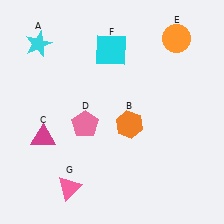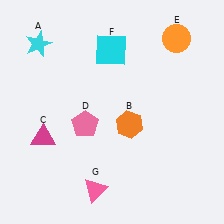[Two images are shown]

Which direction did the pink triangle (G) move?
The pink triangle (G) moved right.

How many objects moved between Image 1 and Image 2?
1 object moved between the two images.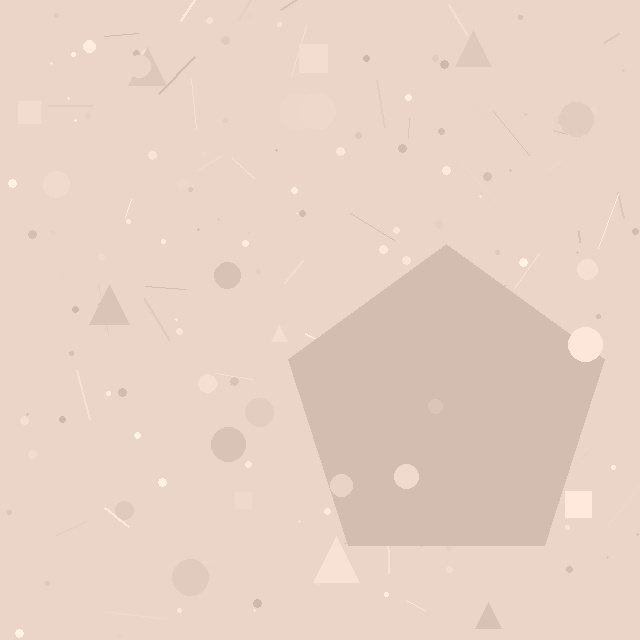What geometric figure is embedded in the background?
A pentagon is embedded in the background.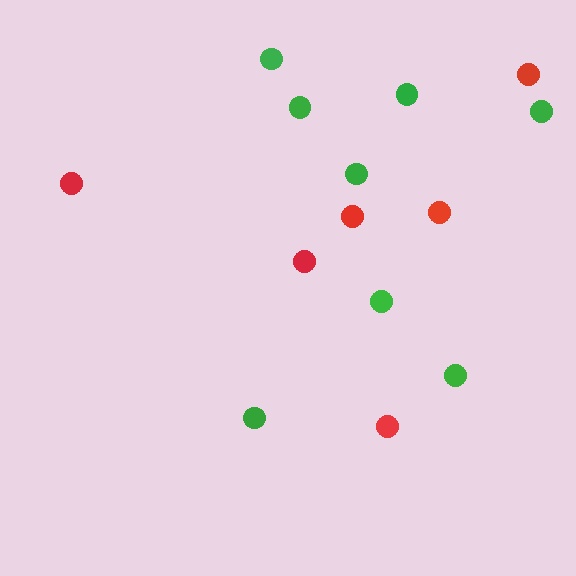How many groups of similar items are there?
There are 2 groups: one group of green circles (8) and one group of red circles (6).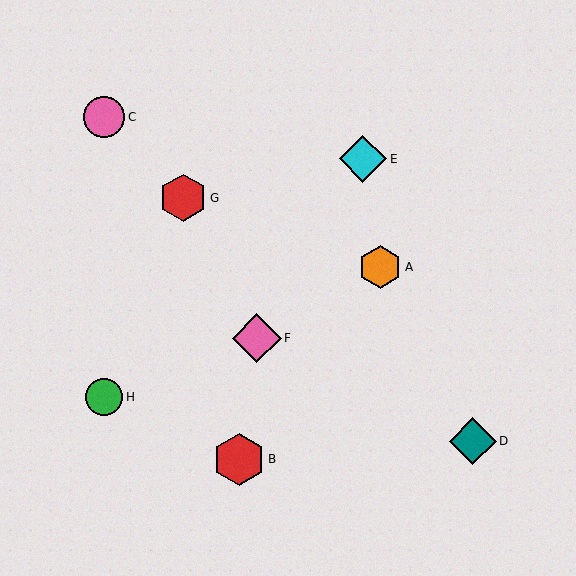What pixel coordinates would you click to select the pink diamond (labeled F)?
Click at (257, 338) to select the pink diamond F.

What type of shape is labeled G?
Shape G is a red hexagon.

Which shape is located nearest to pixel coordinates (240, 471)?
The red hexagon (labeled B) at (239, 459) is nearest to that location.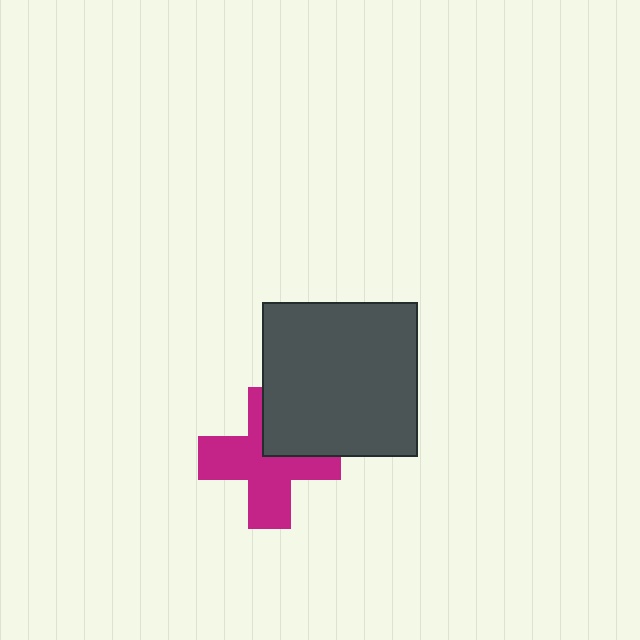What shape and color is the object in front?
The object in front is a dark gray square.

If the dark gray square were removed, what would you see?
You would see the complete magenta cross.